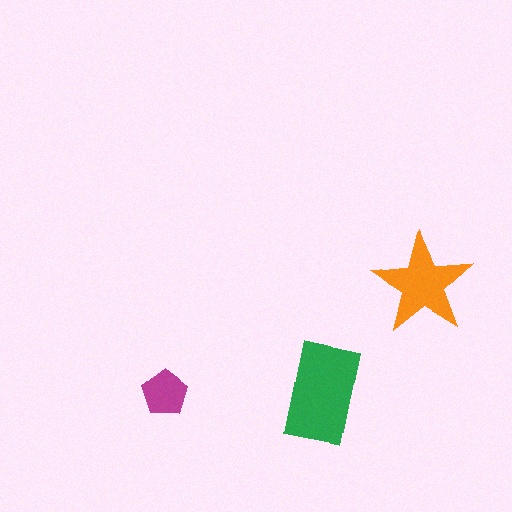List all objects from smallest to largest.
The magenta pentagon, the orange star, the green rectangle.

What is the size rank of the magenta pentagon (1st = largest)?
3rd.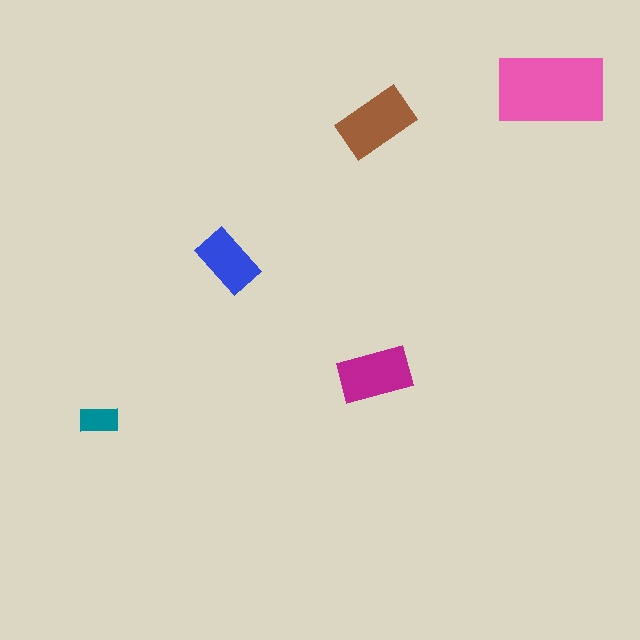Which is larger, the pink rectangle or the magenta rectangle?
The pink one.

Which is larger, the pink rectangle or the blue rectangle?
The pink one.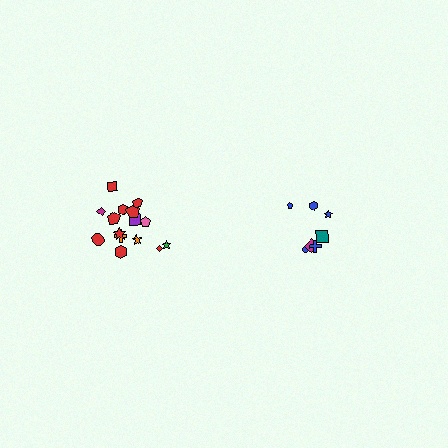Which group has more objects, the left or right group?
The left group.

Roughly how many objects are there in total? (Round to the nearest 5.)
Roughly 20 objects in total.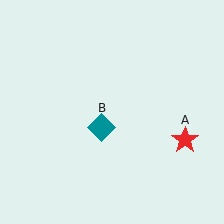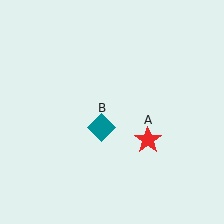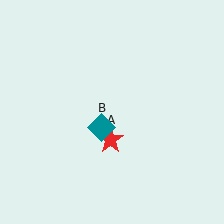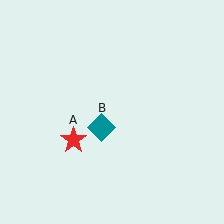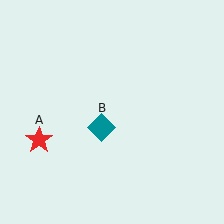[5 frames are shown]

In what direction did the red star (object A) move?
The red star (object A) moved left.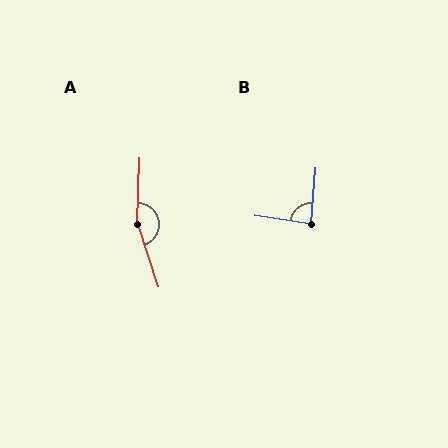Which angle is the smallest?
B, at approximately 86 degrees.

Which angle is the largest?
A, at approximately 160 degrees.